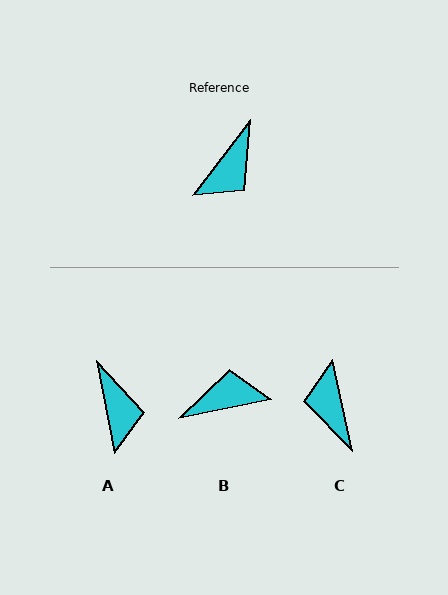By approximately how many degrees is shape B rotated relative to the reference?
Approximately 139 degrees counter-clockwise.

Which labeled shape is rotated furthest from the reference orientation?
B, about 139 degrees away.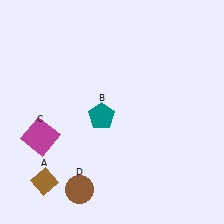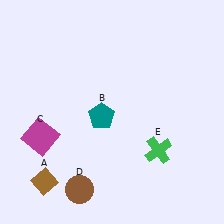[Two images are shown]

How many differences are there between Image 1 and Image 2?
There is 1 difference between the two images.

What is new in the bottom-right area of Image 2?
A green cross (E) was added in the bottom-right area of Image 2.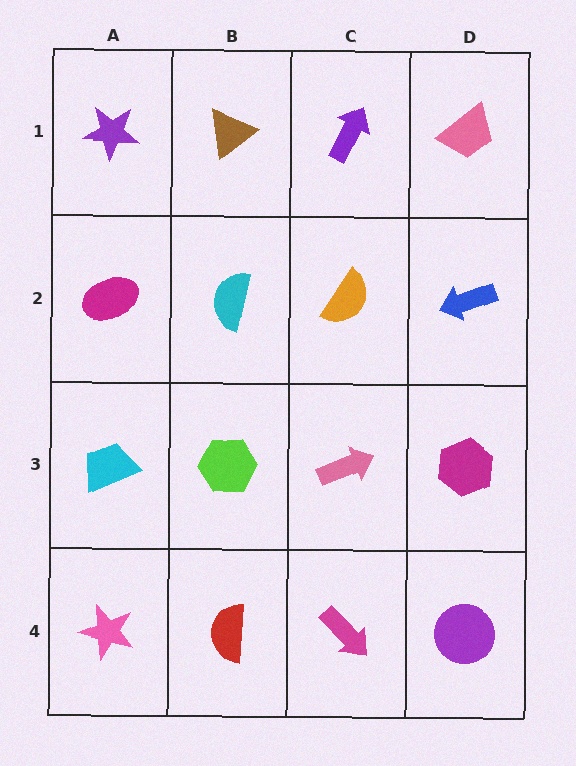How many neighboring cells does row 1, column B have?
3.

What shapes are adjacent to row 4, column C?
A pink arrow (row 3, column C), a red semicircle (row 4, column B), a purple circle (row 4, column D).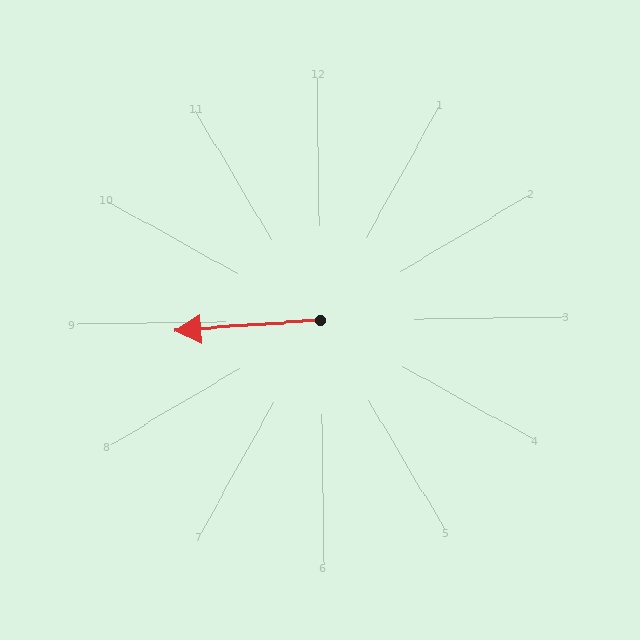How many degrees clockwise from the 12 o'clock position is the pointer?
Approximately 267 degrees.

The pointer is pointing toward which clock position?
Roughly 9 o'clock.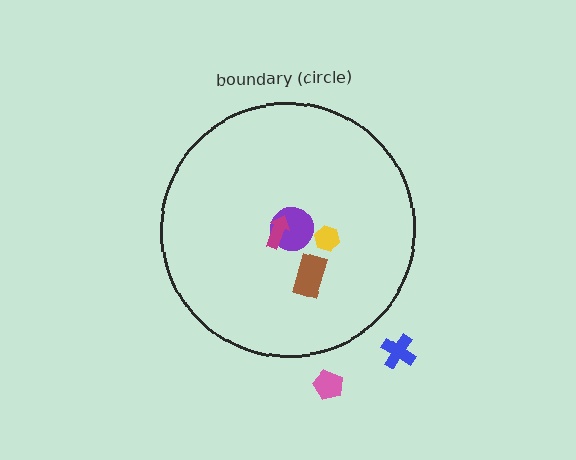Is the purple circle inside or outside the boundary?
Inside.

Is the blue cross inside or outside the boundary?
Outside.